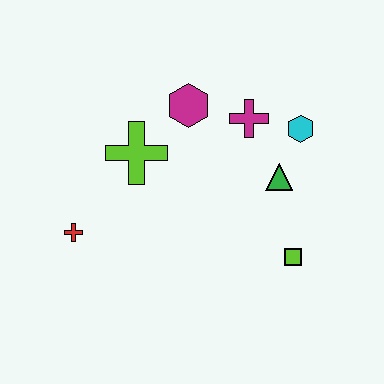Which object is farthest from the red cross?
The cyan hexagon is farthest from the red cross.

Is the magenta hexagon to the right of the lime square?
No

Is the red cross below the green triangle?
Yes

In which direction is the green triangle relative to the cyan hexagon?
The green triangle is below the cyan hexagon.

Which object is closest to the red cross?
The lime cross is closest to the red cross.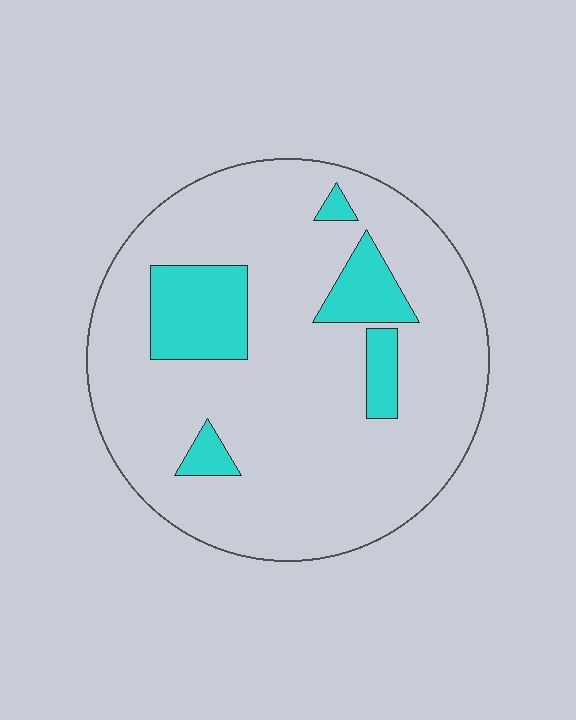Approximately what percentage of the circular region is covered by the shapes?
Approximately 15%.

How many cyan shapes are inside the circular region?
5.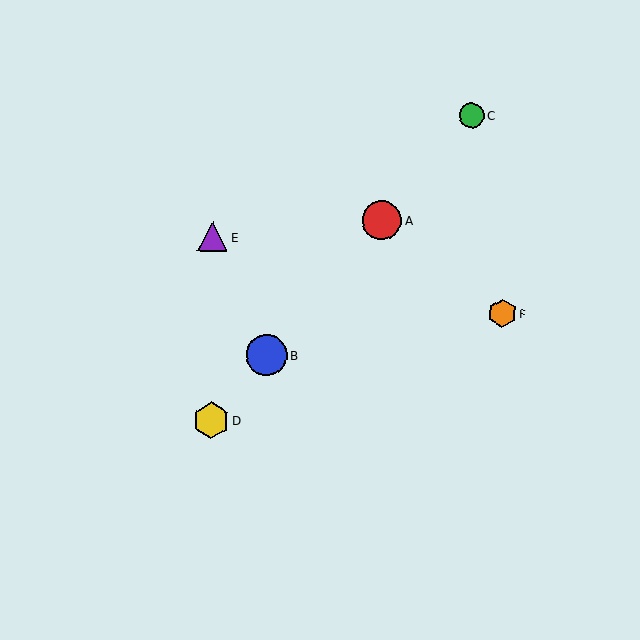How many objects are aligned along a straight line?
4 objects (A, B, C, D) are aligned along a straight line.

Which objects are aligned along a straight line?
Objects A, B, C, D are aligned along a straight line.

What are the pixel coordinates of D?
Object D is at (211, 420).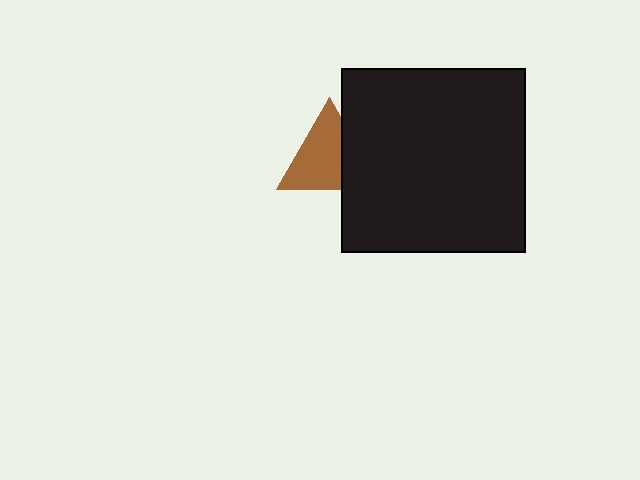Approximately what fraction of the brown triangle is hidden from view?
Roughly 30% of the brown triangle is hidden behind the black square.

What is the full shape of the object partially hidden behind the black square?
The partially hidden object is a brown triangle.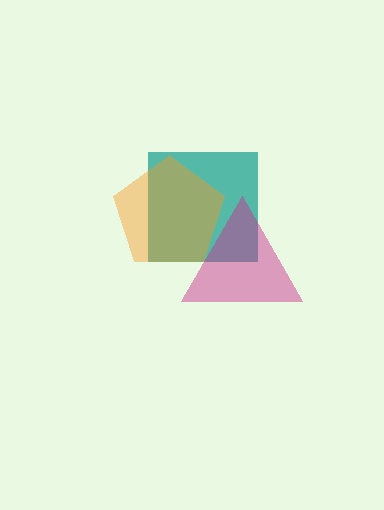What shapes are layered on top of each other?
The layered shapes are: a teal square, a magenta triangle, an orange pentagon.